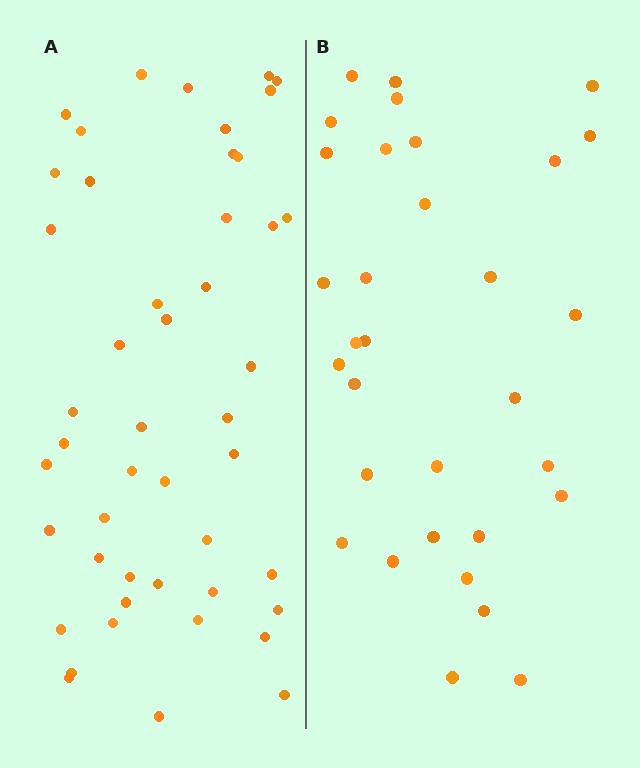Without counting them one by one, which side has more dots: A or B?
Region A (the left region) has more dots.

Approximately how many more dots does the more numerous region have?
Region A has approximately 15 more dots than region B.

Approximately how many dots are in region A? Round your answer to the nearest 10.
About 50 dots. (The exact count is 47, which rounds to 50.)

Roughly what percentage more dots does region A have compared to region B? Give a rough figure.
About 45% more.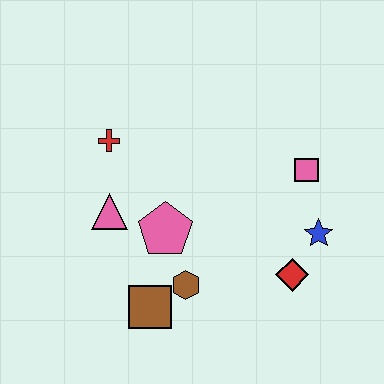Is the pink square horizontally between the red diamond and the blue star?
Yes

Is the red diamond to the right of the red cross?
Yes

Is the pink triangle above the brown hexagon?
Yes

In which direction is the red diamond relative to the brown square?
The red diamond is to the right of the brown square.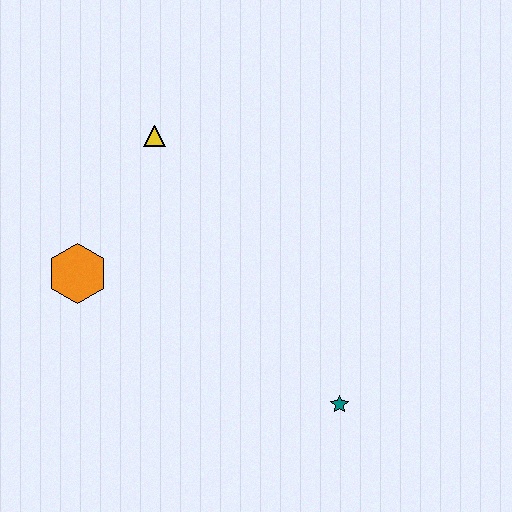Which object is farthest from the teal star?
The yellow triangle is farthest from the teal star.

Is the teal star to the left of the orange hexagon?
No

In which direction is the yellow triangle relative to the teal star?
The yellow triangle is above the teal star.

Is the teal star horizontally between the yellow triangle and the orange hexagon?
No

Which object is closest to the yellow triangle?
The orange hexagon is closest to the yellow triangle.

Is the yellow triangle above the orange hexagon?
Yes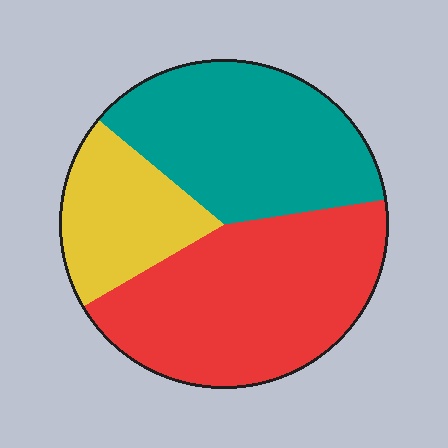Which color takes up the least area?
Yellow, at roughly 20%.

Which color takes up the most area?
Red, at roughly 45%.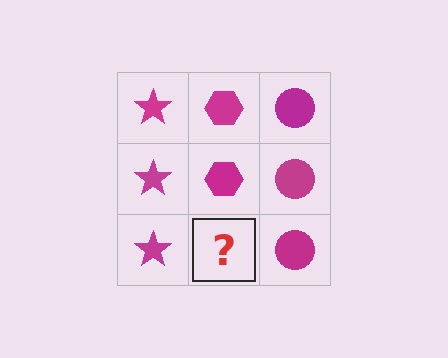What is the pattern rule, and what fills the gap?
The rule is that each column has a consistent shape. The gap should be filled with a magenta hexagon.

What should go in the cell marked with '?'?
The missing cell should contain a magenta hexagon.